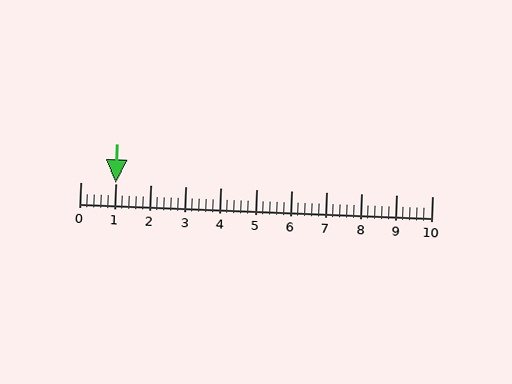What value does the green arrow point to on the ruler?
The green arrow points to approximately 1.0.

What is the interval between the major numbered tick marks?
The major tick marks are spaced 1 units apart.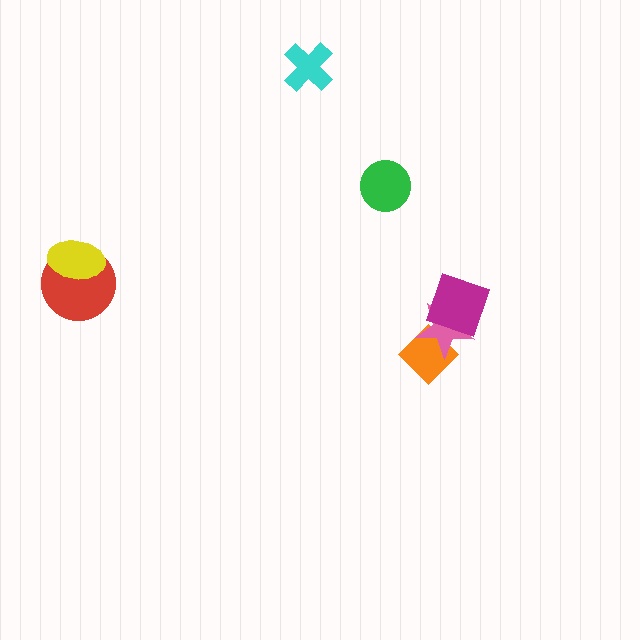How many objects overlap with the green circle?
0 objects overlap with the green circle.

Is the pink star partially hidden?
Yes, it is partially covered by another shape.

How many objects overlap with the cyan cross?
0 objects overlap with the cyan cross.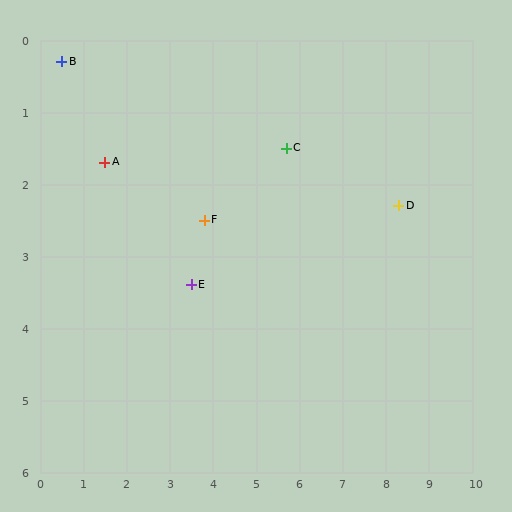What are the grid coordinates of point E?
Point E is at approximately (3.5, 3.4).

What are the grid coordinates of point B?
Point B is at approximately (0.5, 0.3).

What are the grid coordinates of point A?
Point A is at approximately (1.5, 1.7).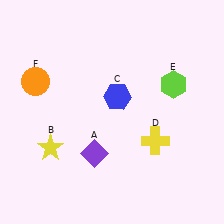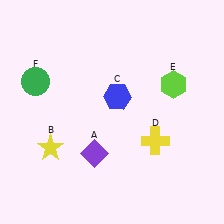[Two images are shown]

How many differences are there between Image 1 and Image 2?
There is 1 difference between the two images.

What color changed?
The circle (F) changed from orange in Image 1 to green in Image 2.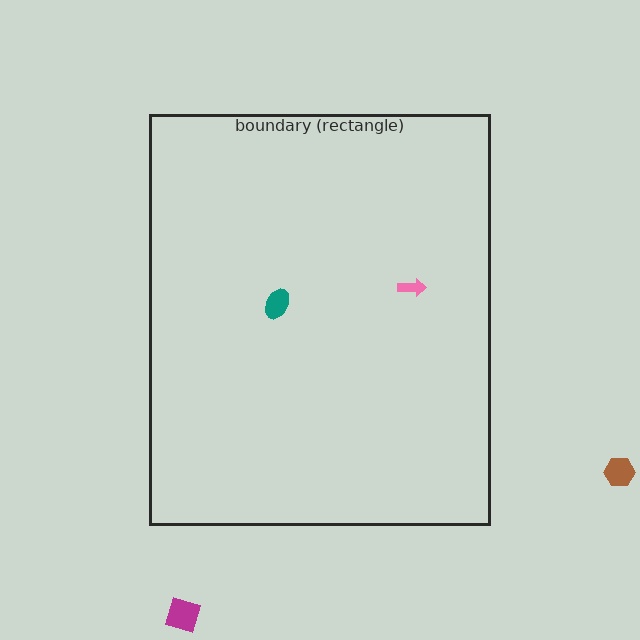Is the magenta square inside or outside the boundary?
Outside.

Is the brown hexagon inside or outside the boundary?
Outside.